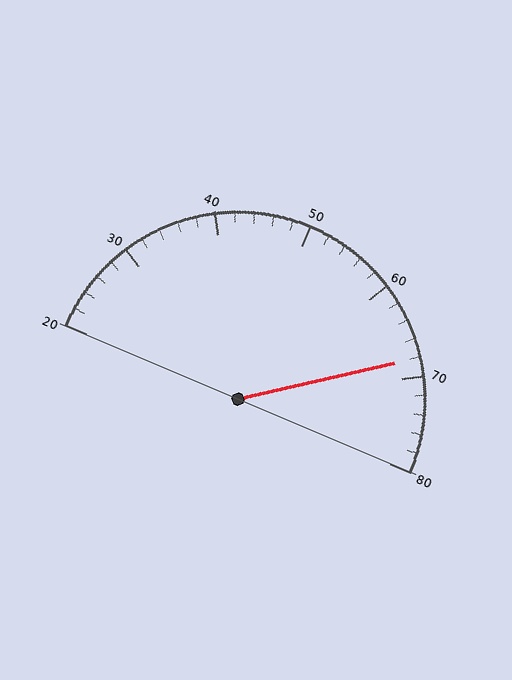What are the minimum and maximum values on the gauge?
The gauge ranges from 20 to 80.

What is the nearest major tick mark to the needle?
The nearest major tick mark is 70.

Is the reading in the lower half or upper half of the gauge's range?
The reading is in the upper half of the range (20 to 80).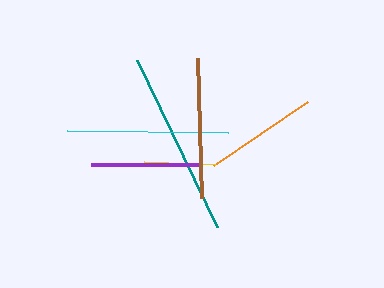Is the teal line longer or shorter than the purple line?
The teal line is longer than the purple line.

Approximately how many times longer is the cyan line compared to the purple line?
The cyan line is approximately 1.5 times the length of the purple line.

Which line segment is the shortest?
The yellow line is the shortest at approximately 71 pixels.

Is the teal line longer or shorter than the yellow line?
The teal line is longer than the yellow line.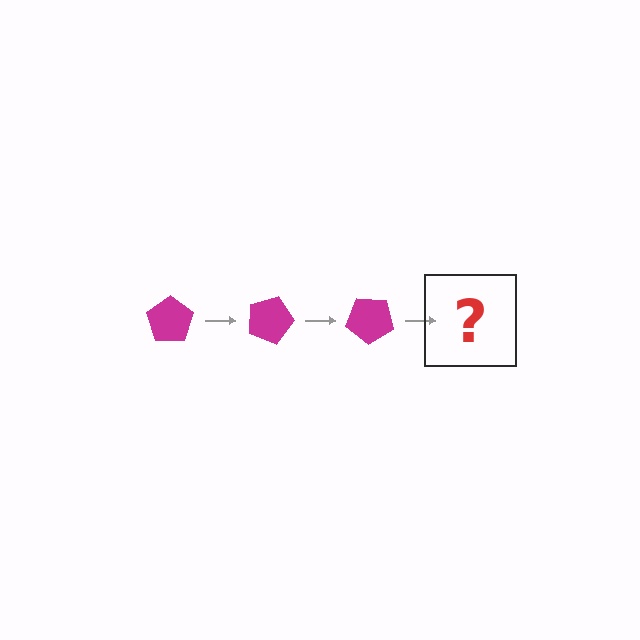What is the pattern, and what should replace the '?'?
The pattern is that the pentagon rotates 20 degrees each step. The '?' should be a magenta pentagon rotated 60 degrees.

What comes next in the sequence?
The next element should be a magenta pentagon rotated 60 degrees.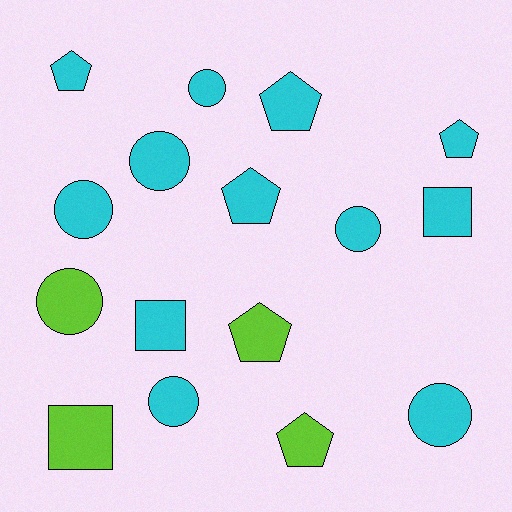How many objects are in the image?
There are 16 objects.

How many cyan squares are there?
There are 2 cyan squares.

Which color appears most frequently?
Cyan, with 12 objects.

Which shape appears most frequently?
Circle, with 7 objects.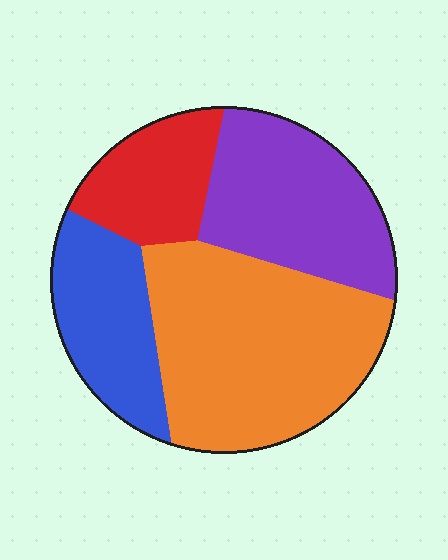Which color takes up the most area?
Orange, at roughly 40%.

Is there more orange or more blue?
Orange.